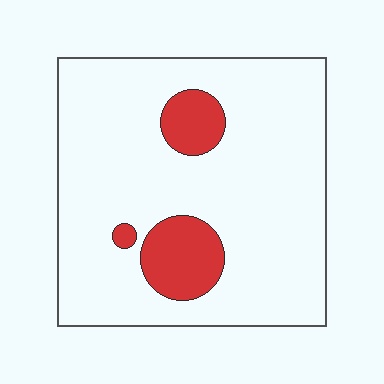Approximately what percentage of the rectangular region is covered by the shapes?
Approximately 15%.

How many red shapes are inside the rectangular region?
3.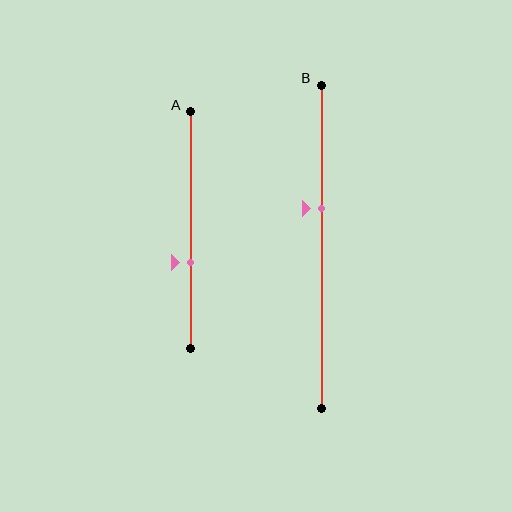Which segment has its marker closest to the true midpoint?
Segment B has its marker closest to the true midpoint.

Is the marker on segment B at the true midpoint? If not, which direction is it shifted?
No, the marker on segment B is shifted upward by about 12% of the segment length.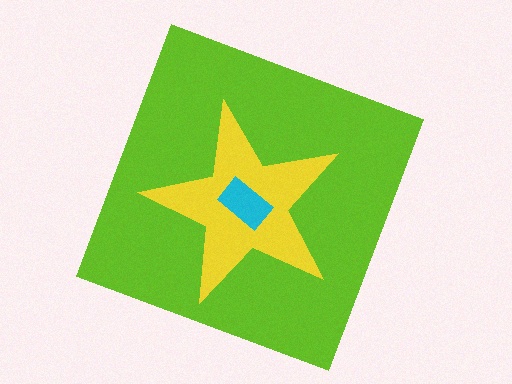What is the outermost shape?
The lime square.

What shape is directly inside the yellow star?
The cyan rectangle.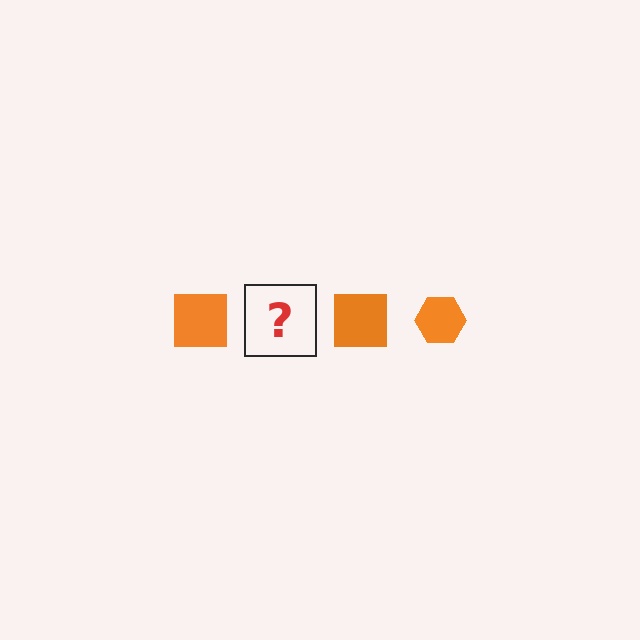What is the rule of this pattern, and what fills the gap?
The rule is that the pattern cycles through square, hexagon shapes in orange. The gap should be filled with an orange hexagon.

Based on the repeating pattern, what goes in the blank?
The blank should be an orange hexagon.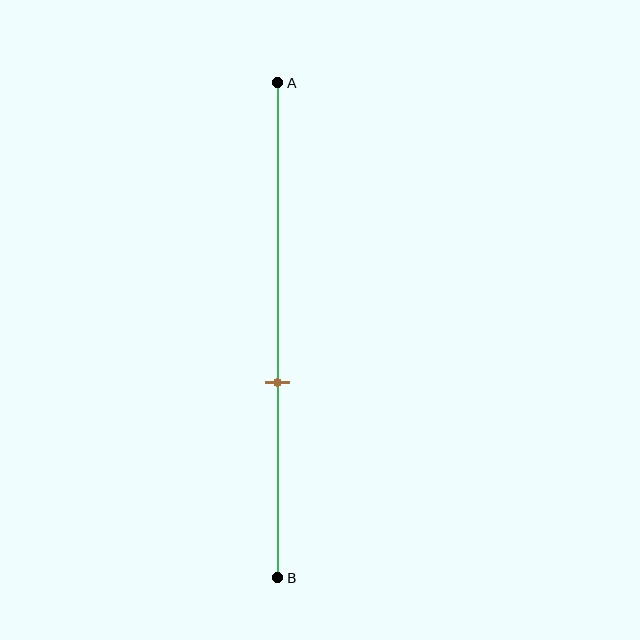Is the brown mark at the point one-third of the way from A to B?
No, the mark is at about 60% from A, not at the 33% one-third point.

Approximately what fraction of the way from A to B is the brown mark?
The brown mark is approximately 60% of the way from A to B.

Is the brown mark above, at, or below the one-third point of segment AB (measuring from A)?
The brown mark is below the one-third point of segment AB.